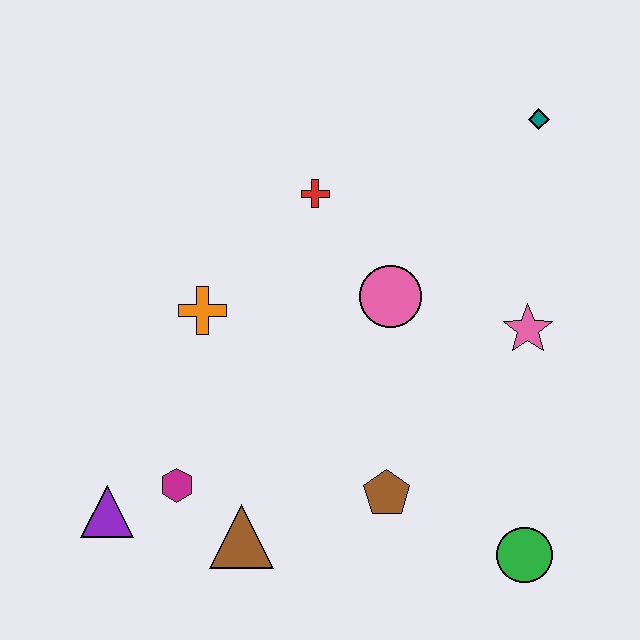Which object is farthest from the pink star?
The purple triangle is farthest from the pink star.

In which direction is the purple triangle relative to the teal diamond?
The purple triangle is to the left of the teal diamond.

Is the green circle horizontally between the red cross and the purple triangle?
No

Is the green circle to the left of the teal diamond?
Yes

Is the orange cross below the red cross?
Yes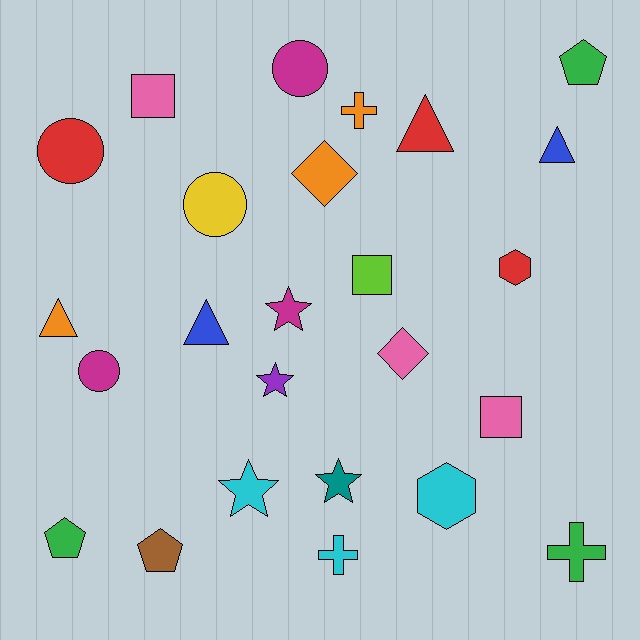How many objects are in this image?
There are 25 objects.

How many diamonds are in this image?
There are 2 diamonds.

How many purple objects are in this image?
There is 1 purple object.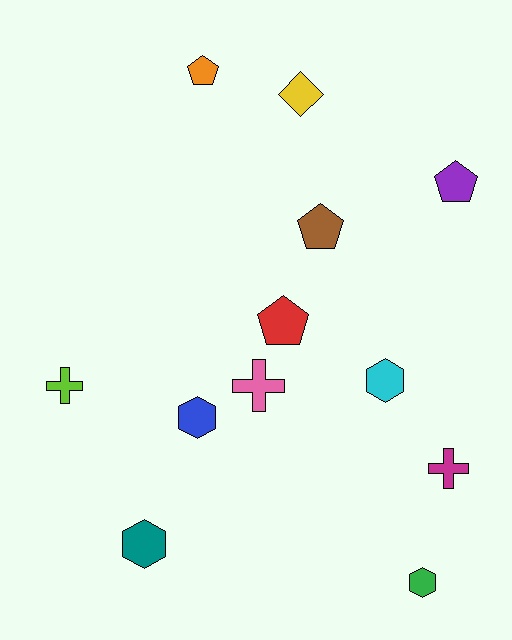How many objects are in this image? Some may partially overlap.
There are 12 objects.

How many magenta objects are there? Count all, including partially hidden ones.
There is 1 magenta object.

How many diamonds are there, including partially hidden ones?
There is 1 diamond.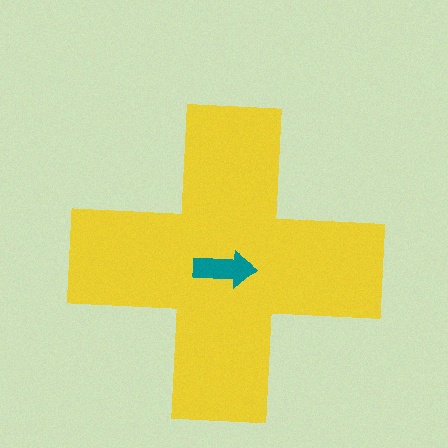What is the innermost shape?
The teal arrow.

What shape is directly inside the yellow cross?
The teal arrow.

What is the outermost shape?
The yellow cross.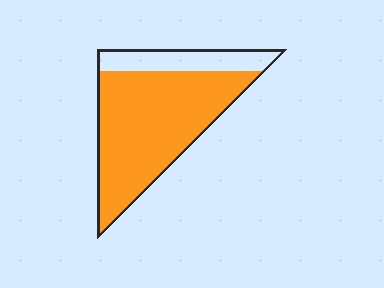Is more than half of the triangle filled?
Yes.